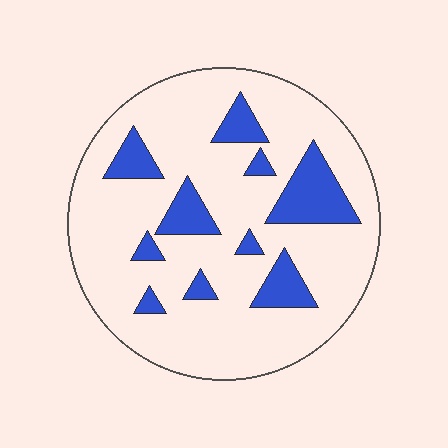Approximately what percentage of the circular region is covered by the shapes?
Approximately 20%.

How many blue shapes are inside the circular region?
10.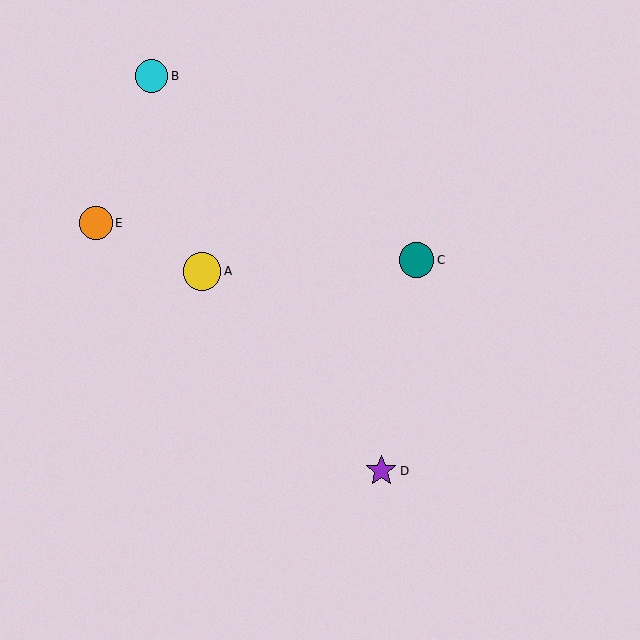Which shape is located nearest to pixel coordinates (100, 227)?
The orange circle (labeled E) at (96, 223) is nearest to that location.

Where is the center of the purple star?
The center of the purple star is at (381, 471).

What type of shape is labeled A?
Shape A is a yellow circle.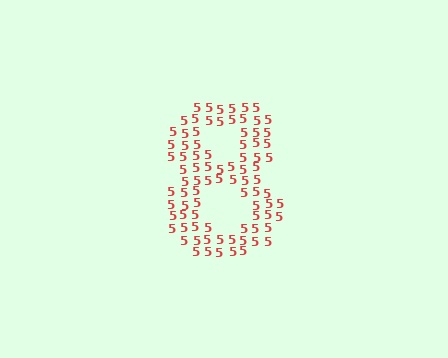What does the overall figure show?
The overall figure shows the digit 8.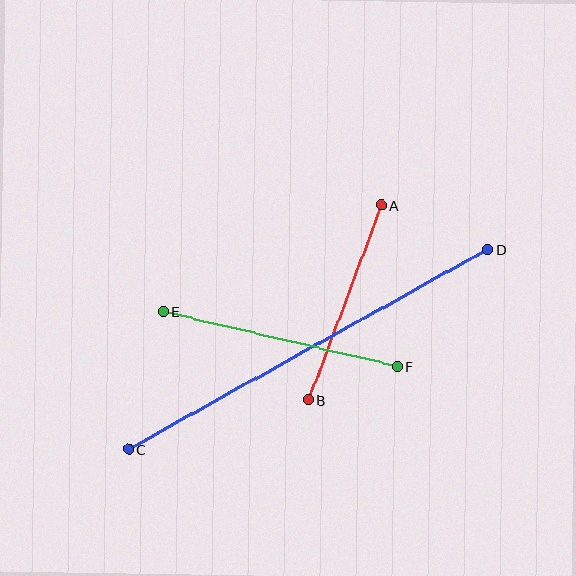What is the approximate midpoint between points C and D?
The midpoint is at approximately (308, 350) pixels.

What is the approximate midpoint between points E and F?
The midpoint is at approximately (280, 339) pixels.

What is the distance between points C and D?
The distance is approximately 410 pixels.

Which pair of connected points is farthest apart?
Points C and D are farthest apart.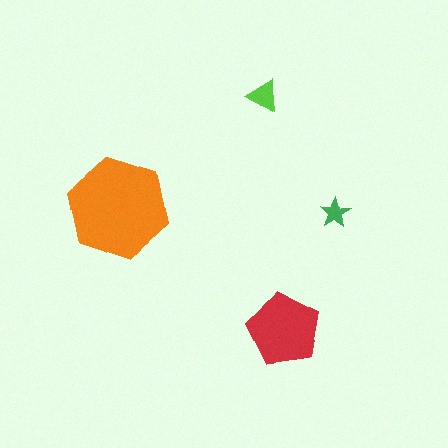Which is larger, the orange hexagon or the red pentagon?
The orange hexagon.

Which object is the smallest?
The green star.